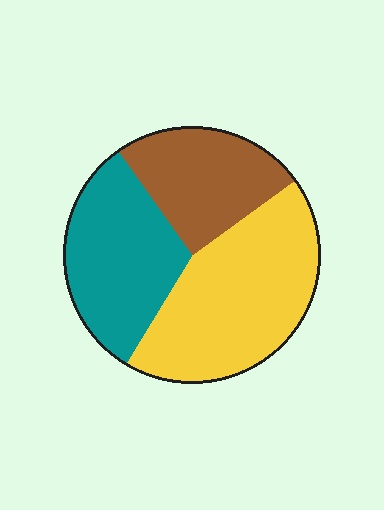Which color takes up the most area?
Yellow, at roughly 45%.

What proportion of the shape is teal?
Teal covers about 30% of the shape.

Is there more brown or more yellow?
Yellow.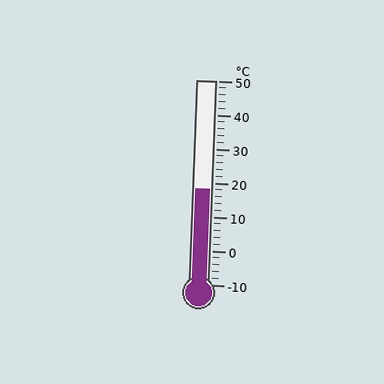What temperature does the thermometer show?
The thermometer shows approximately 18°C.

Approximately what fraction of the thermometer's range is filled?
The thermometer is filled to approximately 45% of its range.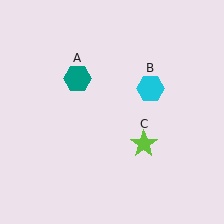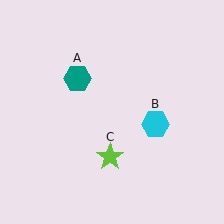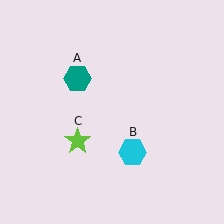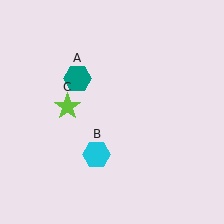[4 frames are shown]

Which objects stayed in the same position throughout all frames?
Teal hexagon (object A) remained stationary.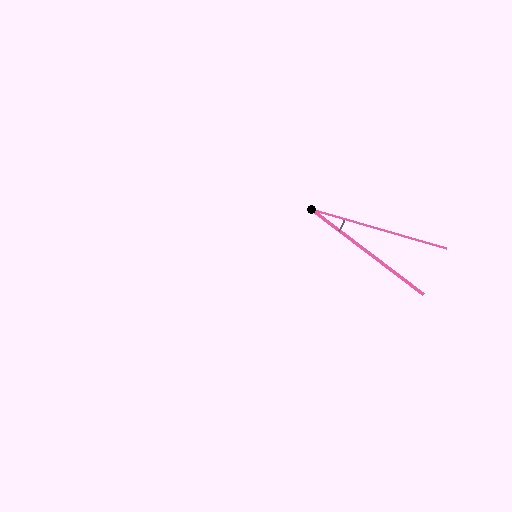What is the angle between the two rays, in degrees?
Approximately 21 degrees.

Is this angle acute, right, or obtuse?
It is acute.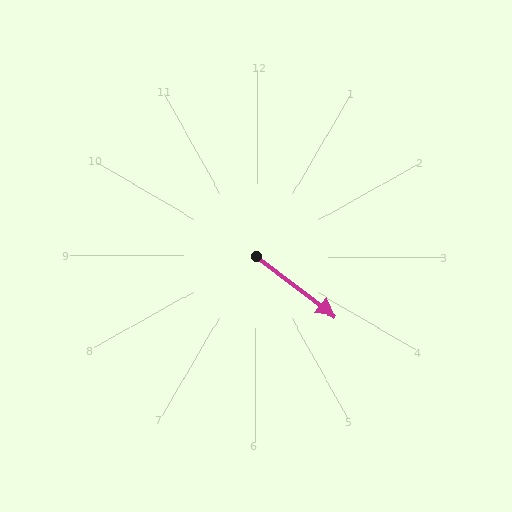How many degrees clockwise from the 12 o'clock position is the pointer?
Approximately 127 degrees.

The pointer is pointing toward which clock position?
Roughly 4 o'clock.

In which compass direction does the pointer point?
Southeast.